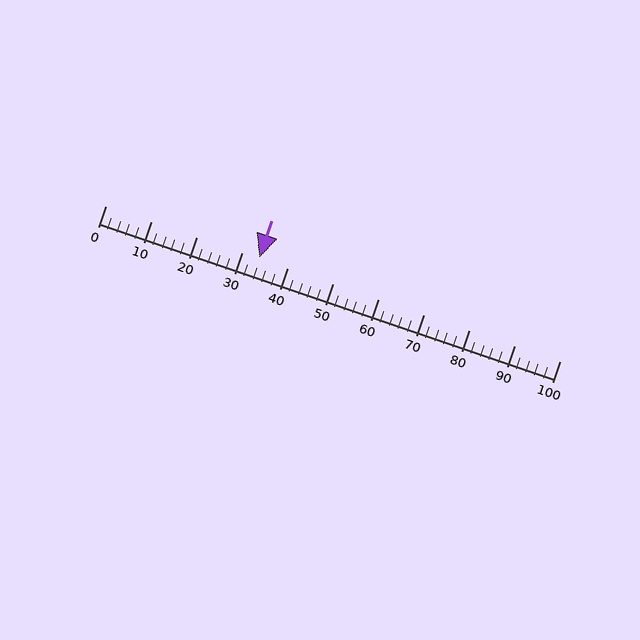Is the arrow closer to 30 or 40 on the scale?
The arrow is closer to 30.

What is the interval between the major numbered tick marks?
The major tick marks are spaced 10 units apart.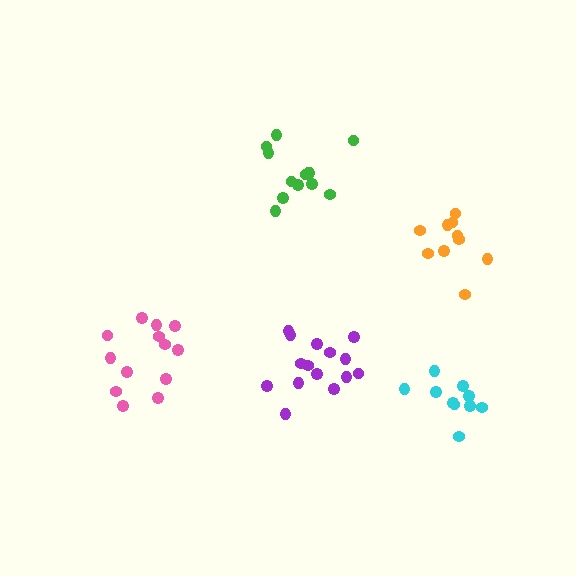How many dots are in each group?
Group 1: 13 dots, Group 2: 10 dots, Group 3: 15 dots, Group 4: 10 dots, Group 5: 13 dots (61 total).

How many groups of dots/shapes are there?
There are 5 groups.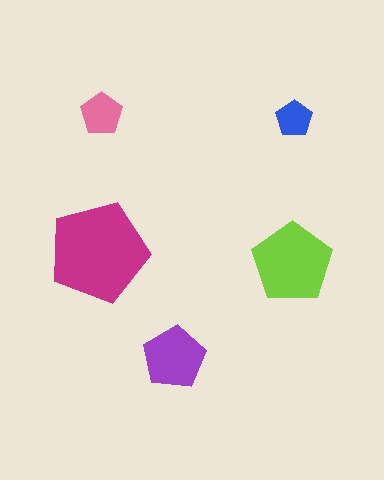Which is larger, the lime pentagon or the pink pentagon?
The lime one.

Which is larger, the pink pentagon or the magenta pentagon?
The magenta one.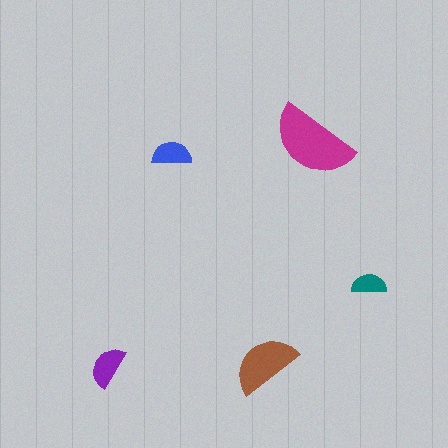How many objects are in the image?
There are 5 objects in the image.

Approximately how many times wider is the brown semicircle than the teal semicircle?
About 2 times wider.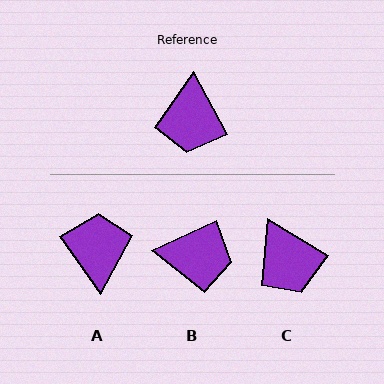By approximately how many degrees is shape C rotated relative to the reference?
Approximately 30 degrees counter-clockwise.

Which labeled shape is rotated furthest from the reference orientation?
A, about 174 degrees away.